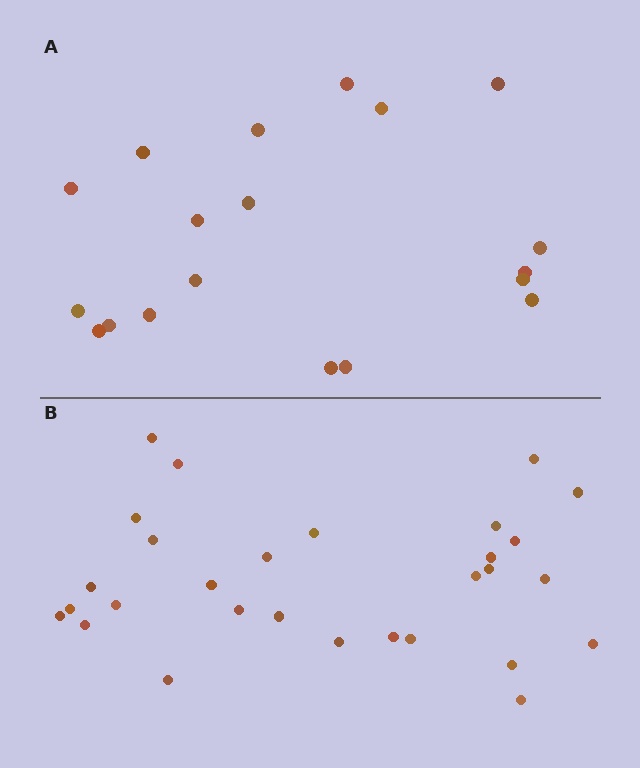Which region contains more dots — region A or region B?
Region B (the bottom region) has more dots.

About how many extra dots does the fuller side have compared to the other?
Region B has roughly 10 or so more dots than region A.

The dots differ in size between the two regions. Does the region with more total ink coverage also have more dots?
No. Region A has more total ink coverage because its dots are larger, but region B actually contains more individual dots. Total area can be misleading — the number of items is what matters here.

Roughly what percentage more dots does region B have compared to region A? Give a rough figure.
About 55% more.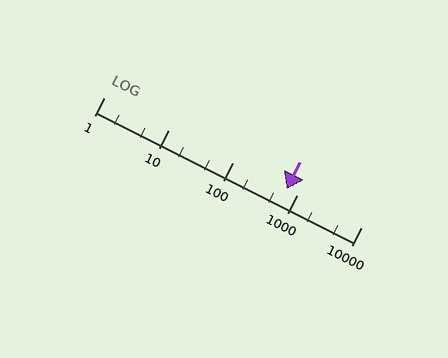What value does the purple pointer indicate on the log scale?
The pointer indicates approximately 700.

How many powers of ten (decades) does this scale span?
The scale spans 4 decades, from 1 to 10000.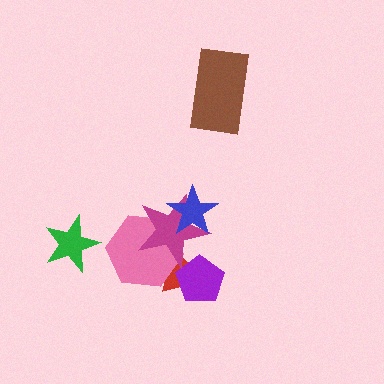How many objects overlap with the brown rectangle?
0 objects overlap with the brown rectangle.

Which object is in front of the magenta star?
The blue star is in front of the magenta star.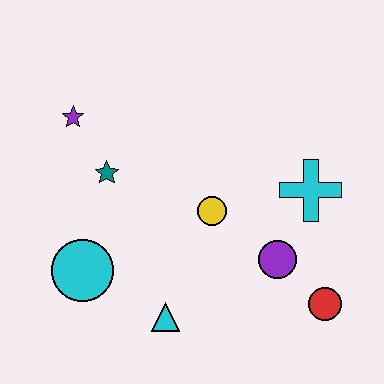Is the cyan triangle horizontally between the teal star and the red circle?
Yes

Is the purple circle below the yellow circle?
Yes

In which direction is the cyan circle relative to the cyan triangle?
The cyan circle is to the left of the cyan triangle.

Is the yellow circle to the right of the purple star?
Yes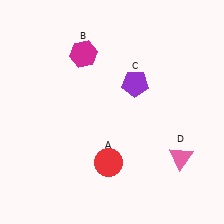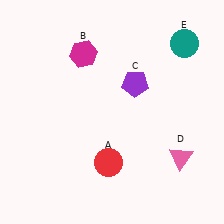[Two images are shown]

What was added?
A teal circle (E) was added in Image 2.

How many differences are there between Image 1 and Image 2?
There is 1 difference between the two images.